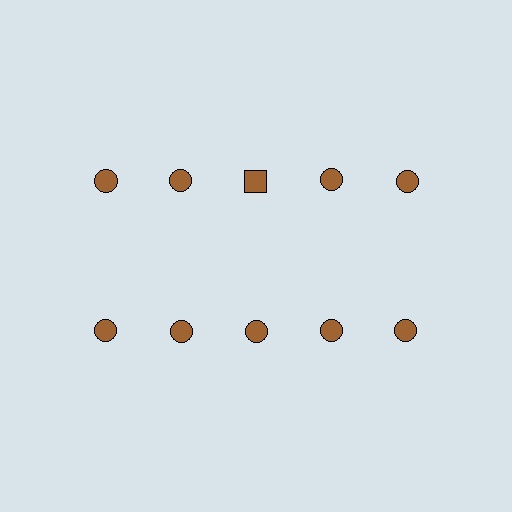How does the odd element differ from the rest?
It has a different shape: square instead of circle.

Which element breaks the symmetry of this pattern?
The brown square in the top row, center column breaks the symmetry. All other shapes are brown circles.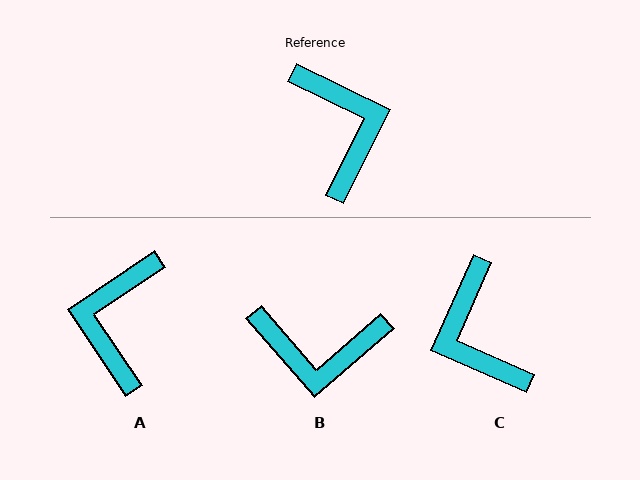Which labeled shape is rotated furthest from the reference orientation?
C, about 178 degrees away.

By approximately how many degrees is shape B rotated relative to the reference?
Approximately 113 degrees clockwise.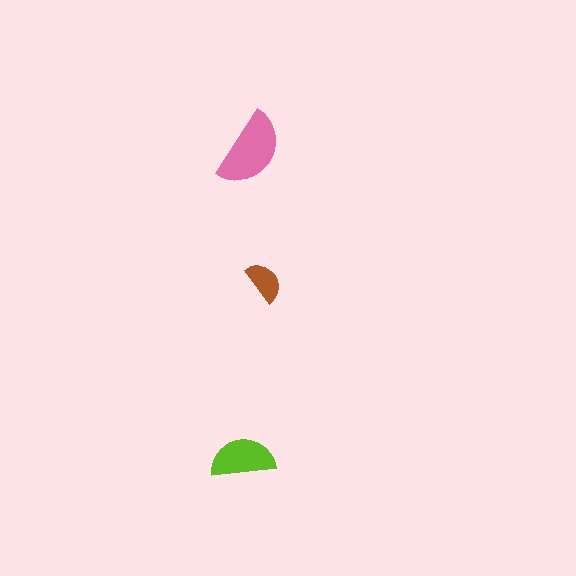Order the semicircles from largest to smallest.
the pink one, the lime one, the brown one.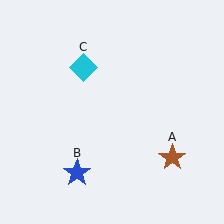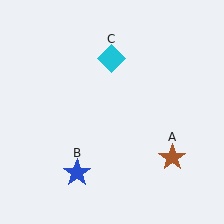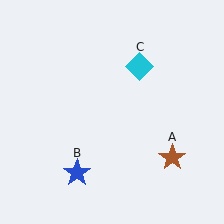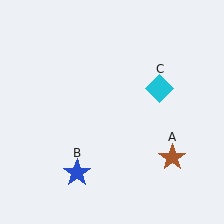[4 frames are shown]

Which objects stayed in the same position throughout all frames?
Brown star (object A) and blue star (object B) remained stationary.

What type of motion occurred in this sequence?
The cyan diamond (object C) rotated clockwise around the center of the scene.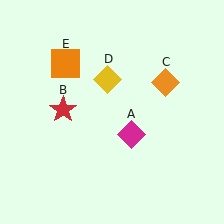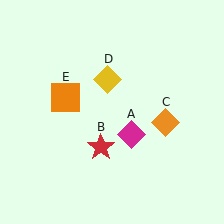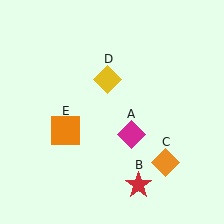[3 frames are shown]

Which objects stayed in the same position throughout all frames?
Magenta diamond (object A) and yellow diamond (object D) remained stationary.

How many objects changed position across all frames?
3 objects changed position: red star (object B), orange diamond (object C), orange square (object E).